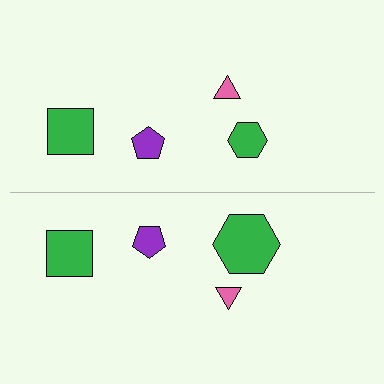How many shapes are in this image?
There are 8 shapes in this image.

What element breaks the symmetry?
The green hexagon on the bottom side has a different size than its mirror counterpart.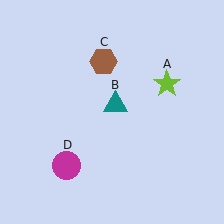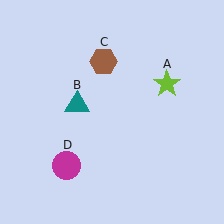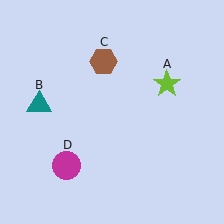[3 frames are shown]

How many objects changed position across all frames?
1 object changed position: teal triangle (object B).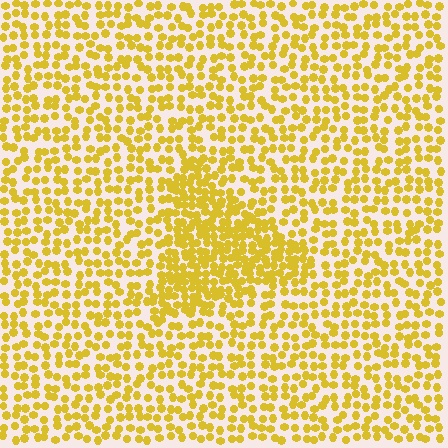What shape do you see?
I see a triangle.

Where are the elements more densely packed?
The elements are more densely packed inside the triangle boundary.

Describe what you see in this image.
The image contains small yellow elements arranged at two different densities. A triangle-shaped region is visible where the elements are more densely packed than the surrounding area.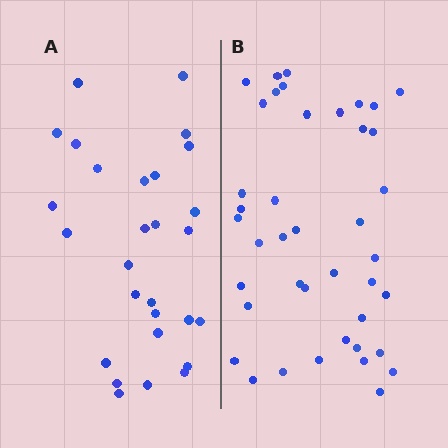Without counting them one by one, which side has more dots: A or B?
Region B (the right region) has more dots.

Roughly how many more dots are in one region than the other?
Region B has approximately 15 more dots than region A.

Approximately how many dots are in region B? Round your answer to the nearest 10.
About 40 dots. (The exact count is 41, which rounds to 40.)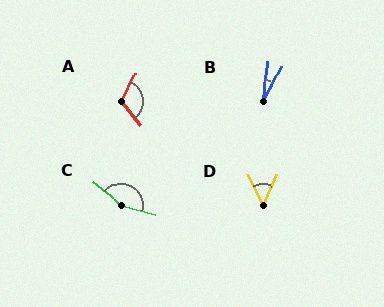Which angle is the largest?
C, at approximately 158 degrees.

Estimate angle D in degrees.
Approximately 49 degrees.